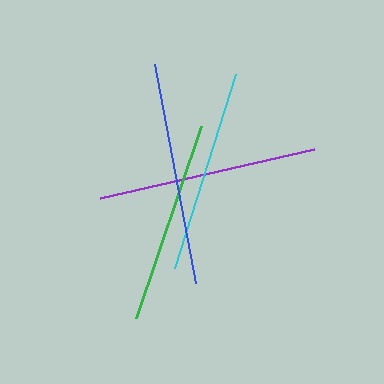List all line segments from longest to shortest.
From longest to shortest: blue, purple, cyan, green.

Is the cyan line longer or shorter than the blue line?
The blue line is longer than the cyan line.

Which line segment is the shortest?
The green line is the shortest at approximately 203 pixels.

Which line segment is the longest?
The blue line is the longest at approximately 223 pixels.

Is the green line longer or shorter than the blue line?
The blue line is longer than the green line.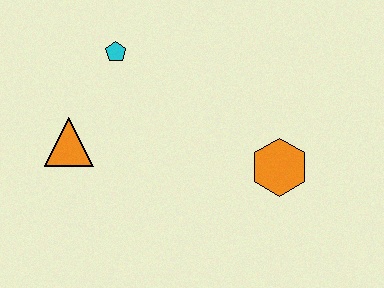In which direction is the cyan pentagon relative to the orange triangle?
The cyan pentagon is above the orange triangle.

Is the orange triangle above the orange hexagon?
Yes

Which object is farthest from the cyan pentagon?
The orange hexagon is farthest from the cyan pentagon.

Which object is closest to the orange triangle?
The cyan pentagon is closest to the orange triangle.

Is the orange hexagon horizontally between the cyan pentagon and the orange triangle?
No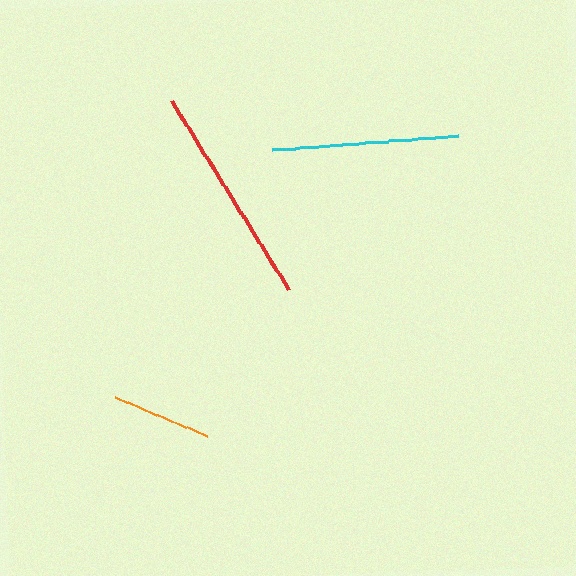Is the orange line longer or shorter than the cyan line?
The cyan line is longer than the orange line.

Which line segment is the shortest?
The orange line is the shortest at approximately 100 pixels.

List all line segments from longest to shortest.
From longest to shortest: red, cyan, orange.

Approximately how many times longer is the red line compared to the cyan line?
The red line is approximately 1.2 times the length of the cyan line.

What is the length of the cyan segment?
The cyan segment is approximately 186 pixels long.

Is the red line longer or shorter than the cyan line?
The red line is longer than the cyan line.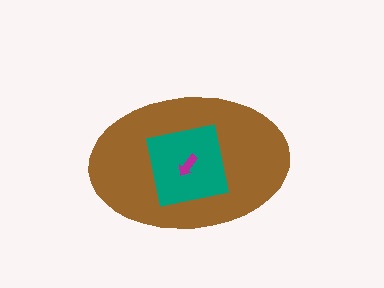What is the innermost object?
The magenta arrow.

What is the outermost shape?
The brown ellipse.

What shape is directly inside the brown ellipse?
The teal square.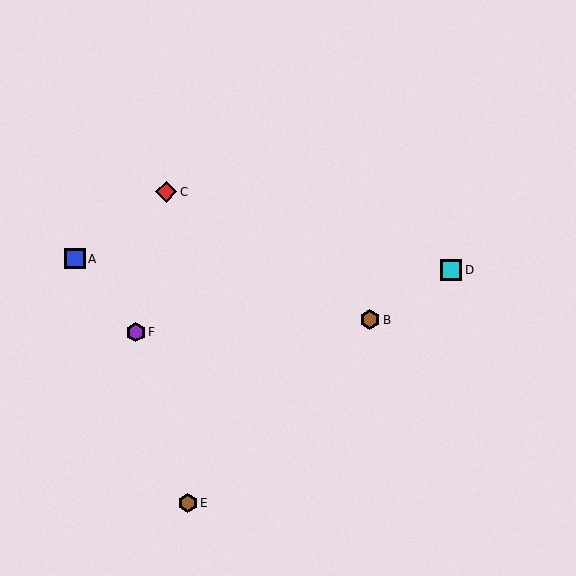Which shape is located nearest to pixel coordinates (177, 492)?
The brown hexagon (labeled E) at (188, 503) is nearest to that location.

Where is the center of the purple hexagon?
The center of the purple hexagon is at (136, 332).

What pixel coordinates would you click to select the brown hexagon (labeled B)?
Click at (370, 320) to select the brown hexagon B.